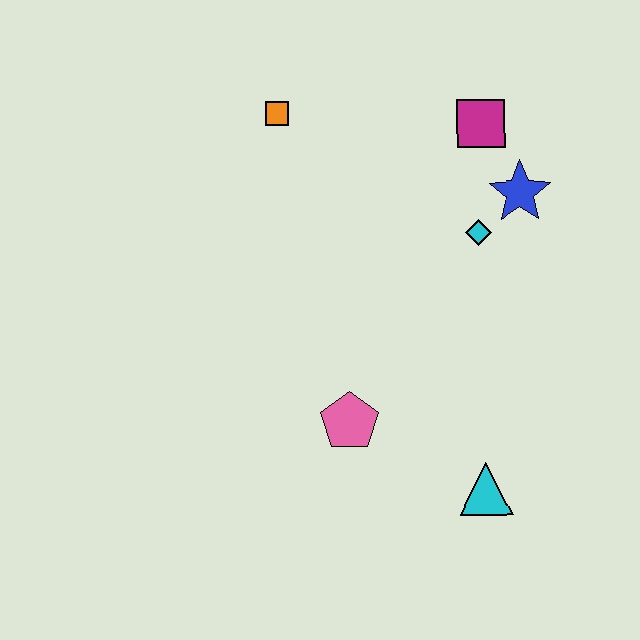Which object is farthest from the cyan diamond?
The cyan triangle is farthest from the cyan diamond.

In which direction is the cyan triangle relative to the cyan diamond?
The cyan triangle is below the cyan diamond.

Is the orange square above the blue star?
Yes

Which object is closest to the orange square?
The magenta square is closest to the orange square.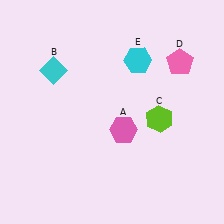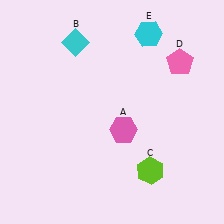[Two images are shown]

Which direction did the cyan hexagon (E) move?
The cyan hexagon (E) moved up.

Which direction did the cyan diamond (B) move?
The cyan diamond (B) moved up.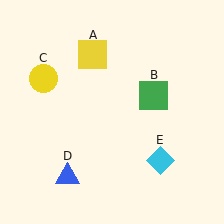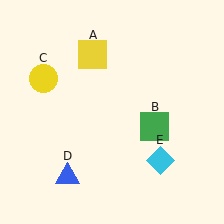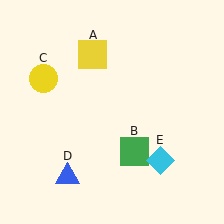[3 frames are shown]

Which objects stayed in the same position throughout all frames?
Yellow square (object A) and yellow circle (object C) and blue triangle (object D) and cyan diamond (object E) remained stationary.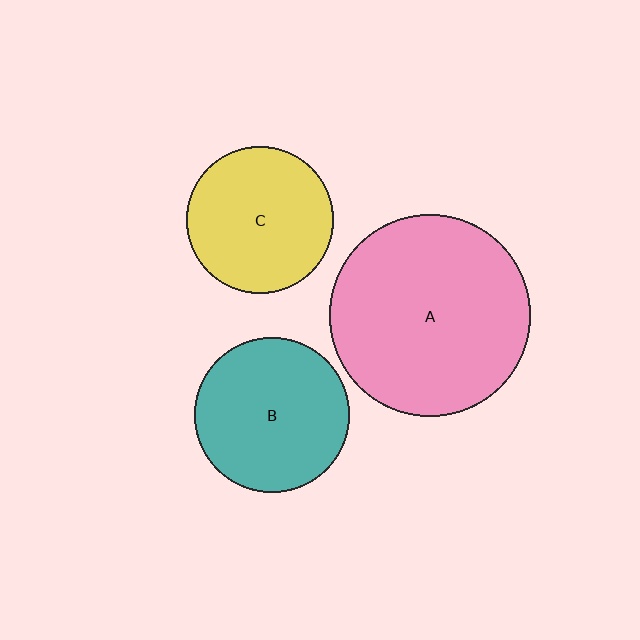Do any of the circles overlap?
No, none of the circles overlap.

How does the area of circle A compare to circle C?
Approximately 1.9 times.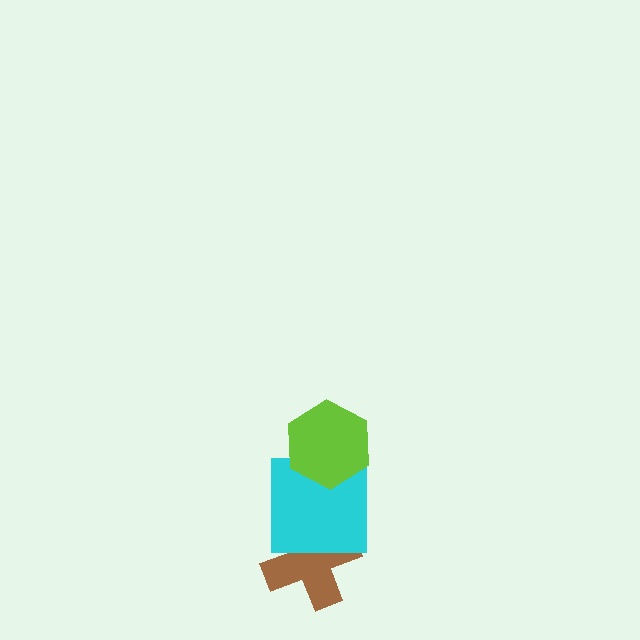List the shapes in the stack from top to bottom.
From top to bottom: the lime hexagon, the cyan square, the brown cross.